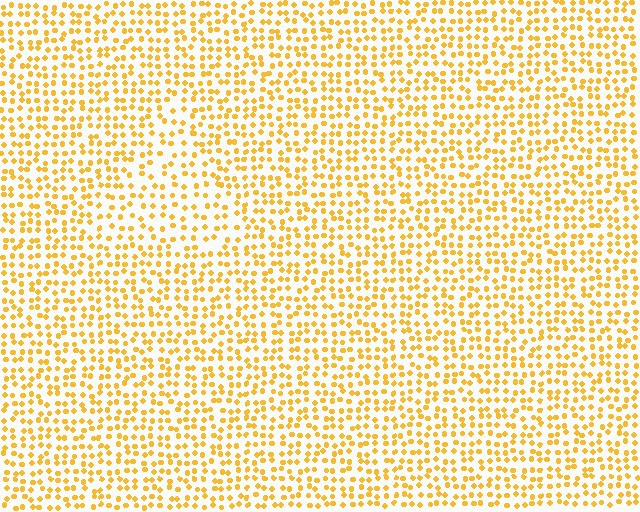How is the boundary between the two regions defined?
The boundary is defined by a change in element density (approximately 1.5x ratio). All elements are the same color, size, and shape.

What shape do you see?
I see a triangle.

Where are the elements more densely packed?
The elements are more densely packed outside the triangle boundary.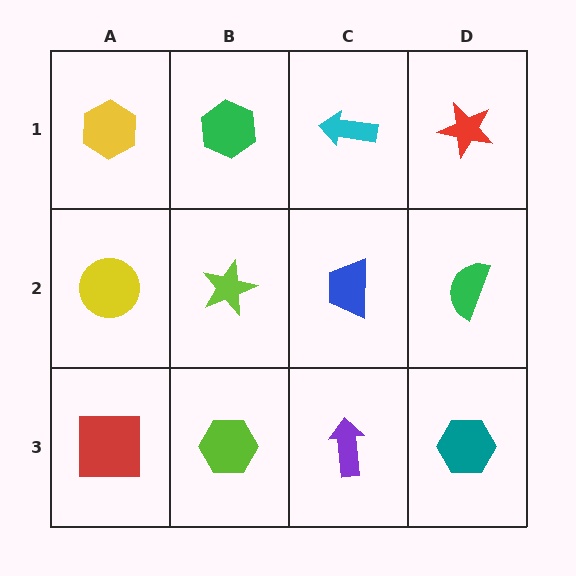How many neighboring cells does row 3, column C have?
3.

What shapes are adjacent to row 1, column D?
A green semicircle (row 2, column D), a cyan arrow (row 1, column C).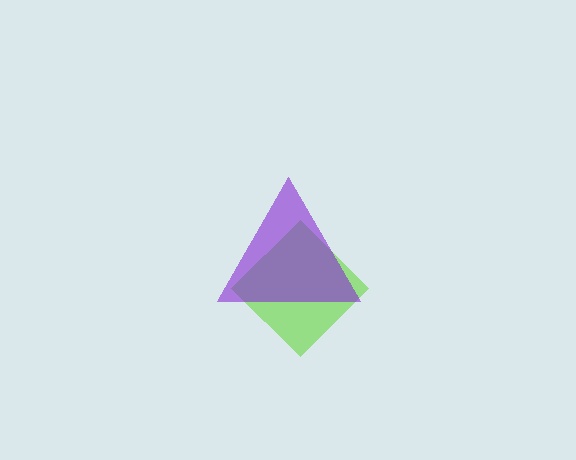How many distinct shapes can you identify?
There are 2 distinct shapes: a lime diamond, a purple triangle.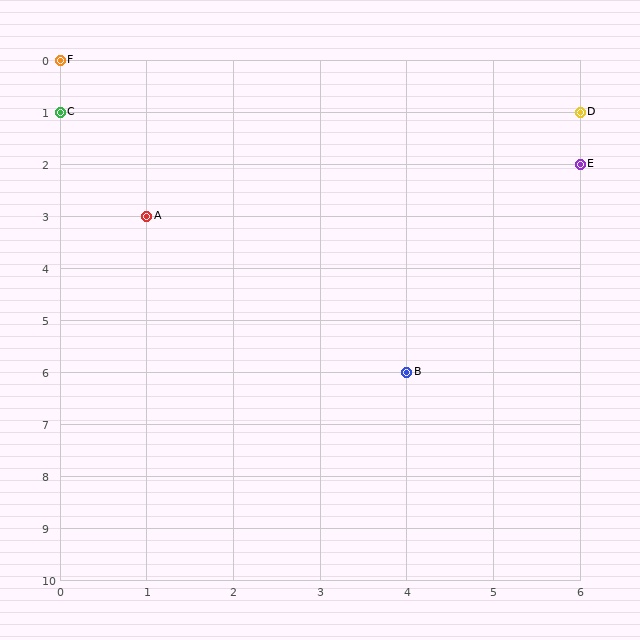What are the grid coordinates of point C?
Point C is at grid coordinates (0, 1).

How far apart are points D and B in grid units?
Points D and B are 2 columns and 5 rows apart (about 5.4 grid units diagonally).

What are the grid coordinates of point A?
Point A is at grid coordinates (1, 3).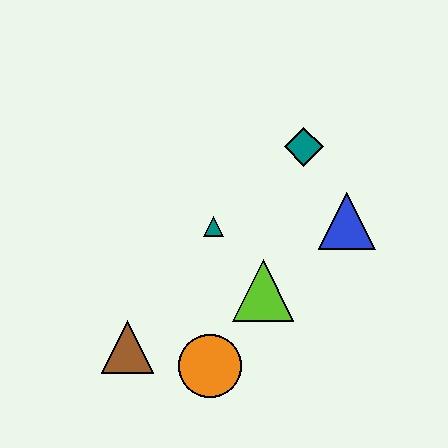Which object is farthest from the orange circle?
The teal diamond is farthest from the orange circle.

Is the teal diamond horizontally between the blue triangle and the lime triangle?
Yes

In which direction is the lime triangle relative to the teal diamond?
The lime triangle is below the teal diamond.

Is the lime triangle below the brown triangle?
No